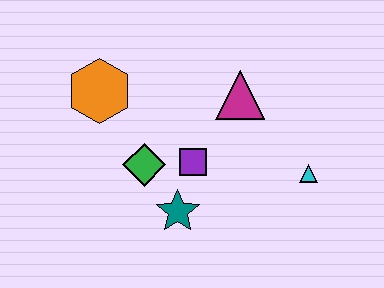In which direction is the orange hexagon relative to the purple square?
The orange hexagon is to the left of the purple square.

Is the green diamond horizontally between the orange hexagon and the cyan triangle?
Yes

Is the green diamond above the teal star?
Yes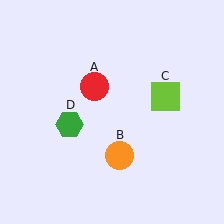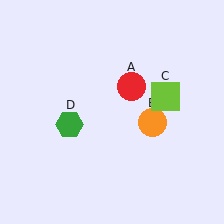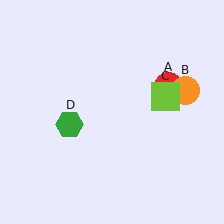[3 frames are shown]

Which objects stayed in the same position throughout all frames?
Lime square (object C) and green hexagon (object D) remained stationary.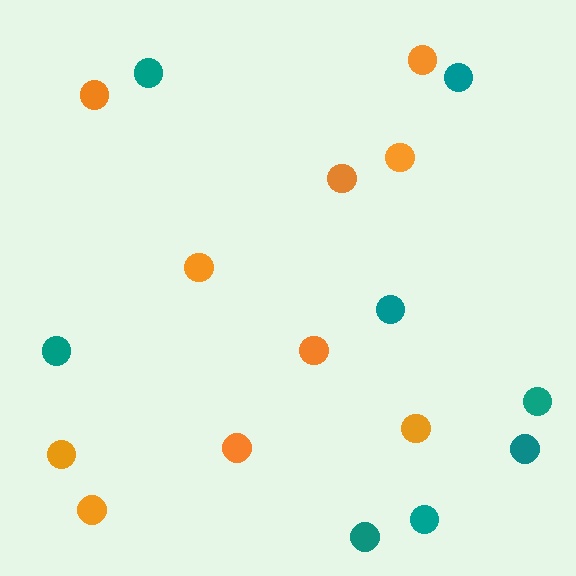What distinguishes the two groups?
There are 2 groups: one group of teal circles (8) and one group of orange circles (10).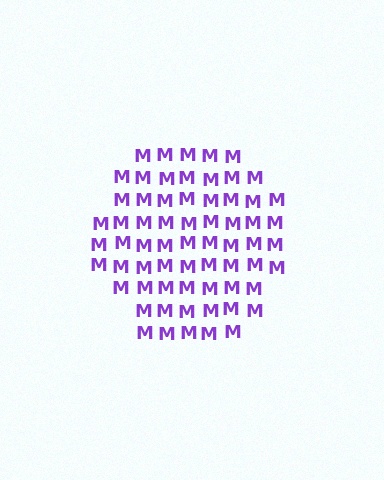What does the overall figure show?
The overall figure shows a hexagon.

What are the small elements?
The small elements are letter M's.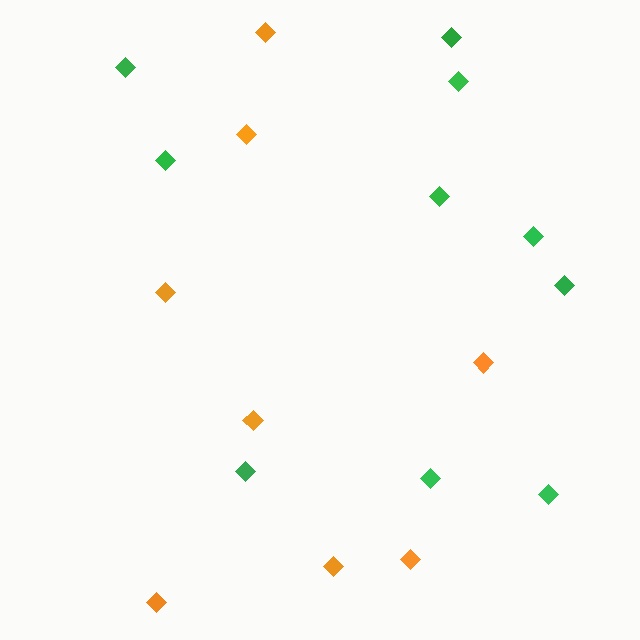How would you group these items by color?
There are 2 groups: one group of green diamonds (10) and one group of orange diamonds (8).